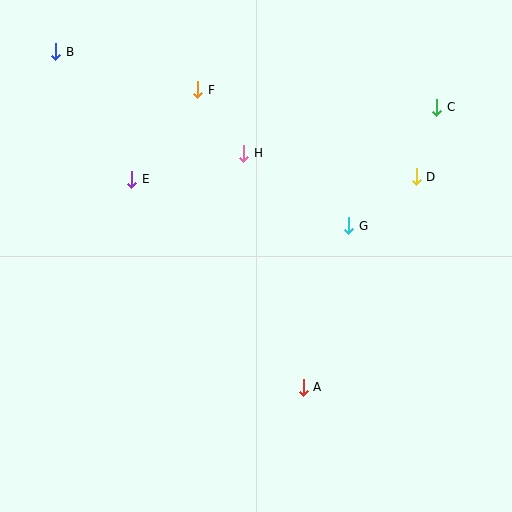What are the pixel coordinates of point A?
Point A is at (303, 387).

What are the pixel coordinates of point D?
Point D is at (416, 177).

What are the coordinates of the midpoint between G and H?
The midpoint between G and H is at (296, 190).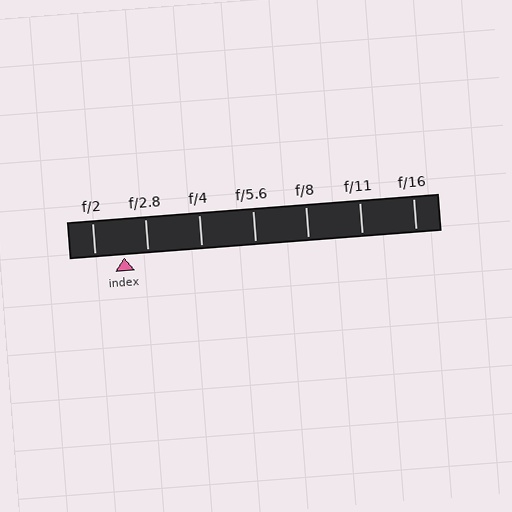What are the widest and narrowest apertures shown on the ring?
The widest aperture shown is f/2 and the narrowest is f/16.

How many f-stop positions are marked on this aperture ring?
There are 7 f-stop positions marked.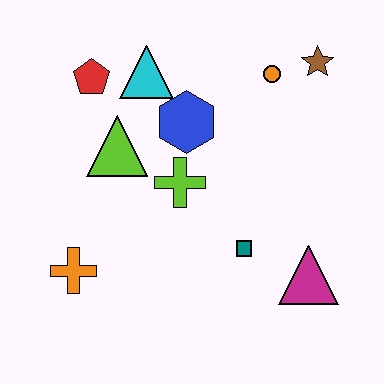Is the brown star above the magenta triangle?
Yes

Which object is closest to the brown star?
The orange circle is closest to the brown star.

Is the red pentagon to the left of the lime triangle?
Yes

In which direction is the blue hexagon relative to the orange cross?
The blue hexagon is above the orange cross.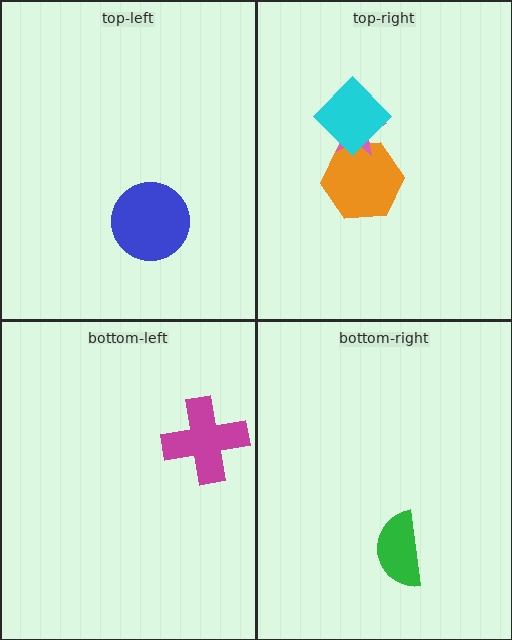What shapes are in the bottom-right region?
The green semicircle.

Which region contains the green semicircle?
The bottom-right region.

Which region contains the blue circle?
The top-left region.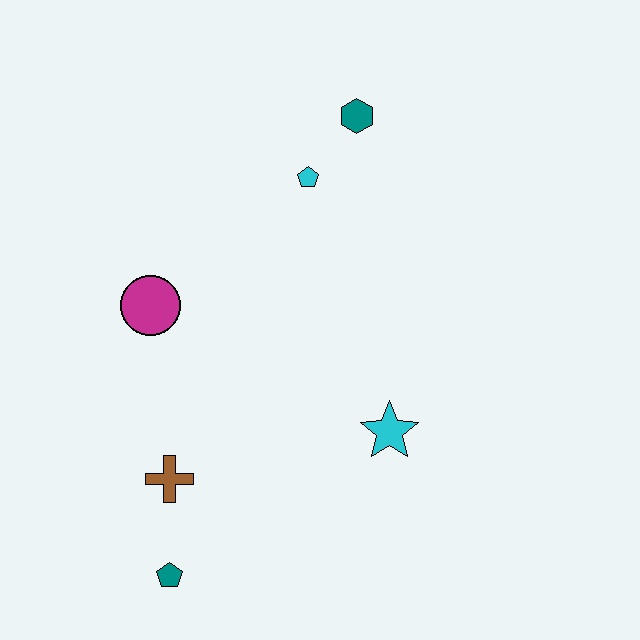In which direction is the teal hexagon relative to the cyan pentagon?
The teal hexagon is above the cyan pentagon.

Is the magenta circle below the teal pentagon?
No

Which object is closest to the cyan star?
The brown cross is closest to the cyan star.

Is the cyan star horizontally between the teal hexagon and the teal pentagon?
No